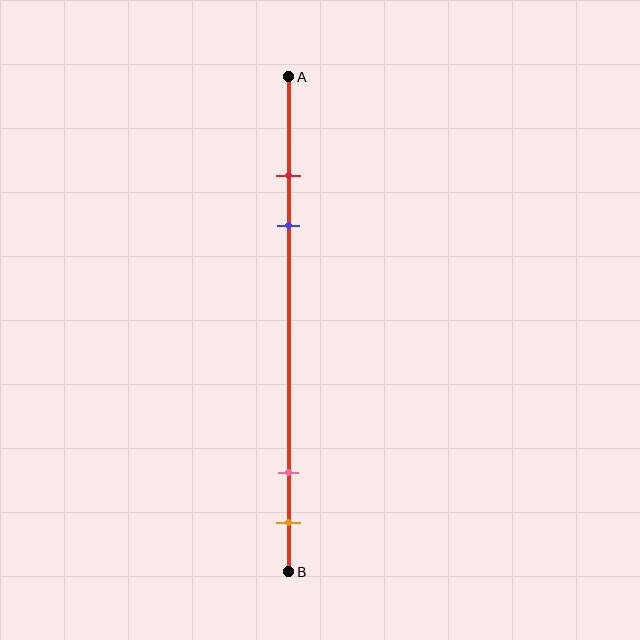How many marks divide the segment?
There are 4 marks dividing the segment.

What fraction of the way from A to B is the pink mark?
The pink mark is approximately 80% (0.8) of the way from A to B.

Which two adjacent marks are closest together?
The red and blue marks are the closest adjacent pair.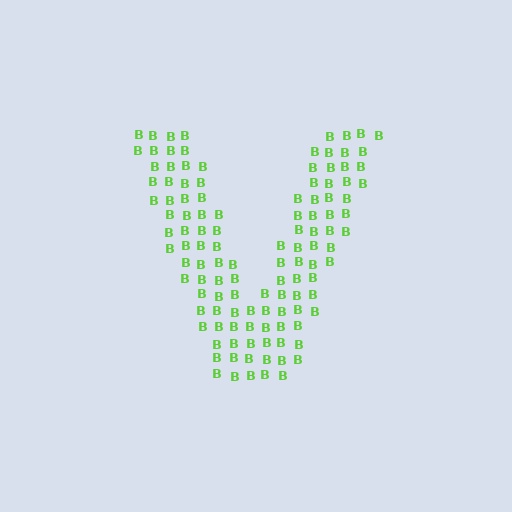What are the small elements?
The small elements are letter B's.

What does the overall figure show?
The overall figure shows the letter V.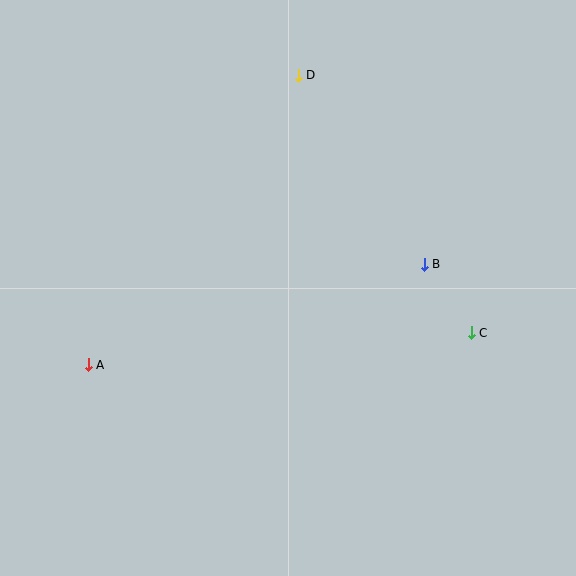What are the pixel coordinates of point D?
Point D is at (298, 75).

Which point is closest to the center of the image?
Point B at (424, 264) is closest to the center.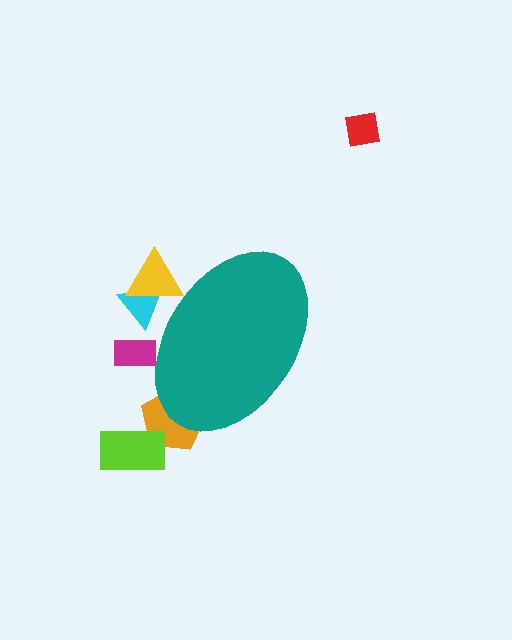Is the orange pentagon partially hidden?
Yes, the orange pentagon is partially hidden behind the teal ellipse.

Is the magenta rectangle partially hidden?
Yes, the magenta rectangle is partially hidden behind the teal ellipse.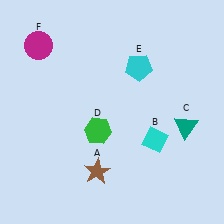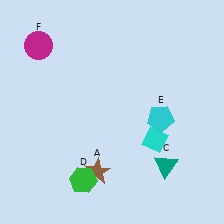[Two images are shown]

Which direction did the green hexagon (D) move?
The green hexagon (D) moved down.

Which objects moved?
The objects that moved are: the teal triangle (C), the green hexagon (D), the cyan pentagon (E).